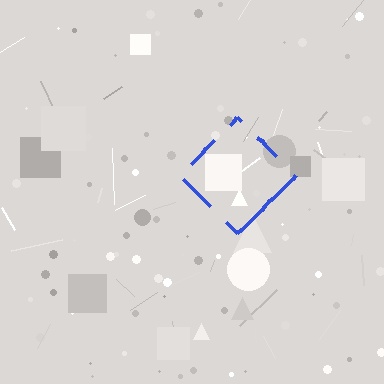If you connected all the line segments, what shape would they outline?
They would outline a diamond.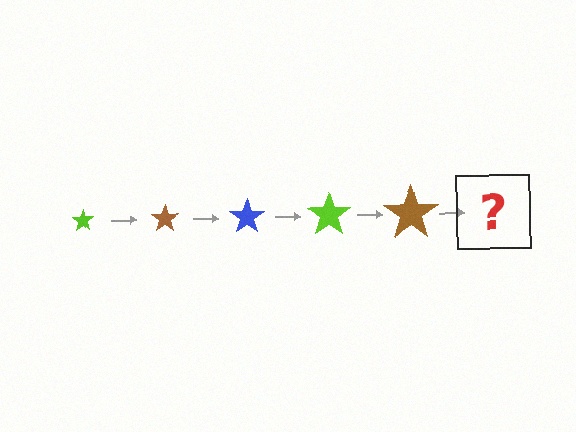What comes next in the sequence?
The next element should be a blue star, larger than the previous one.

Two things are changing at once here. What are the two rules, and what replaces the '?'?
The two rules are that the star grows larger each step and the color cycles through lime, brown, and blue. The '?' should be a blue star, larger than the previous one.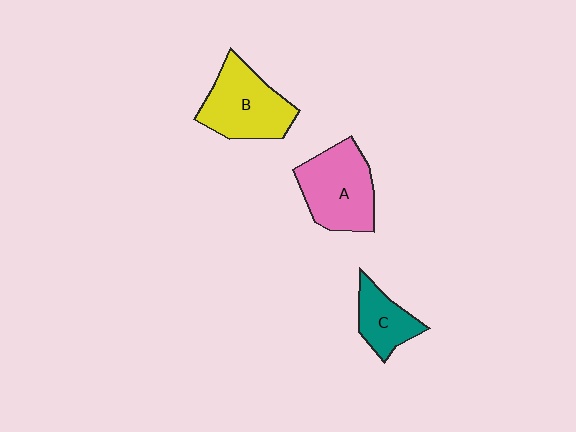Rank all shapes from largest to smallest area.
From largest to smallest: A (pink), B (yellow), C (teal).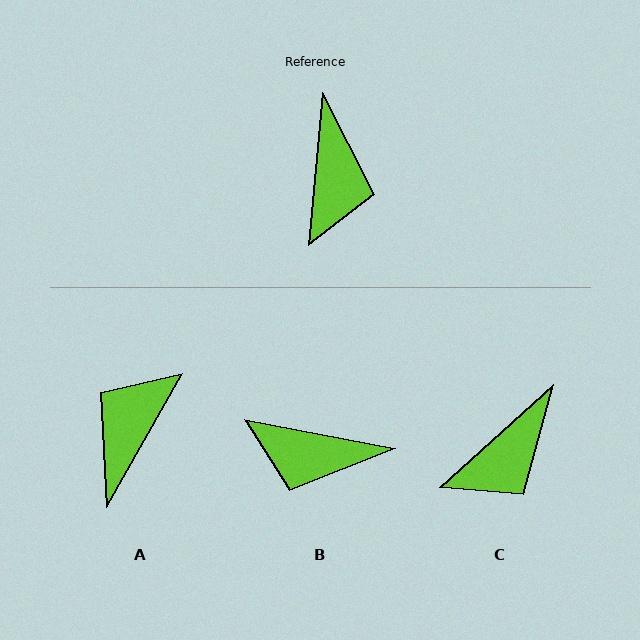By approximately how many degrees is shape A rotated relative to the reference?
Approximately 156 degrees counter-clockwise.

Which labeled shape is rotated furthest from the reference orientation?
A, about 156 degrees away.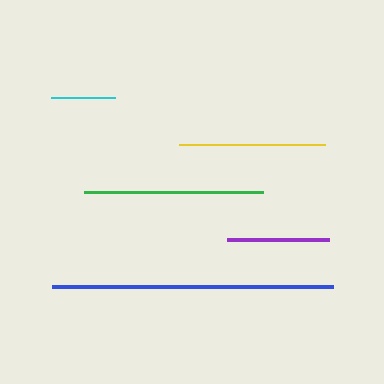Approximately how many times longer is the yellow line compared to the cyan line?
The yellow line is approximately 2.3 times the length of the cyan line.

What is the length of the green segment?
The green segment is approximately 179 pixels long.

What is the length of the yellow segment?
The yellow segment is approximately 146 pixels long.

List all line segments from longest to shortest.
From longest to shortest: blue, green, yellow, purple, cyan.